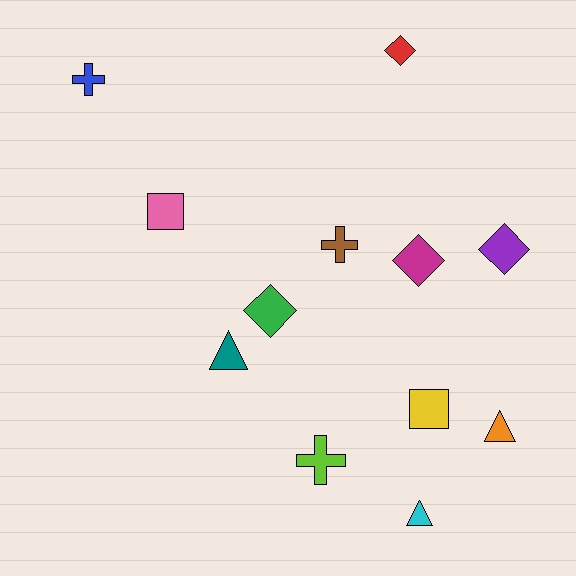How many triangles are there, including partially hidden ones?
There are 3 triangles.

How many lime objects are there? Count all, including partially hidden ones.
There is 1 lime object.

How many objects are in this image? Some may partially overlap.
There are 12 objects.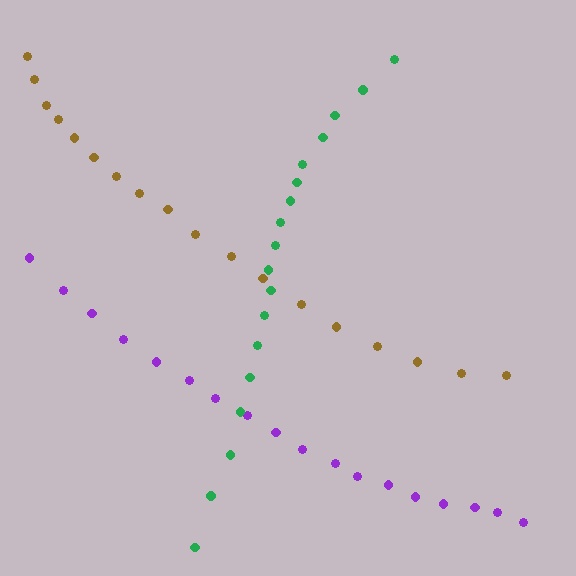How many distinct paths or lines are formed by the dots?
There are 3 distinct paths.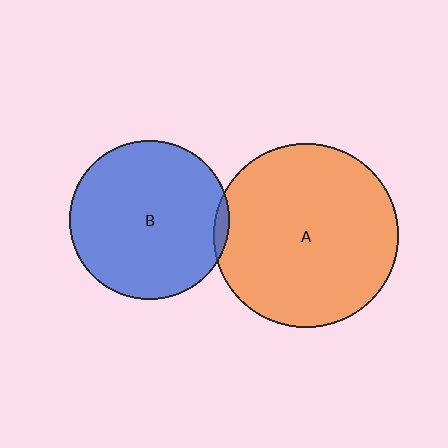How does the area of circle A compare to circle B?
Approximately 1.3 times.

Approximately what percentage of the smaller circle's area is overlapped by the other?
Approximately 5%.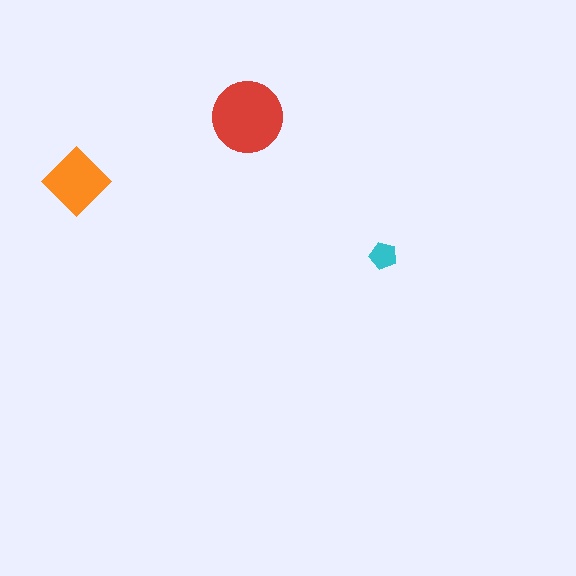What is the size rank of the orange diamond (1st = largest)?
2nd.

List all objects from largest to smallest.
The red circle, the orange diamond, the cyan pentagon.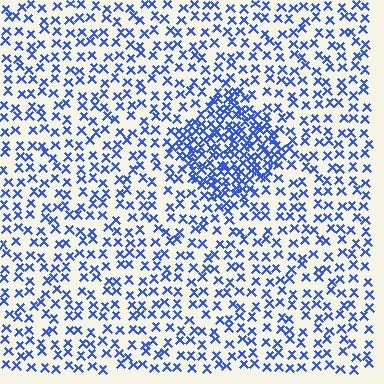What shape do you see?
I see a diamond.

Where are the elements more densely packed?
The elements are more densely packed inside the diamond boundary.